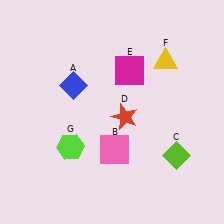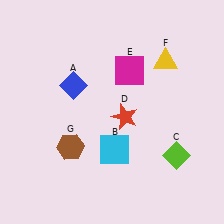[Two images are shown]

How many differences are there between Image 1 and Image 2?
There are 2 differences between the two images.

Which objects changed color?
B changed from pink to cyan. G changed from lime to brown.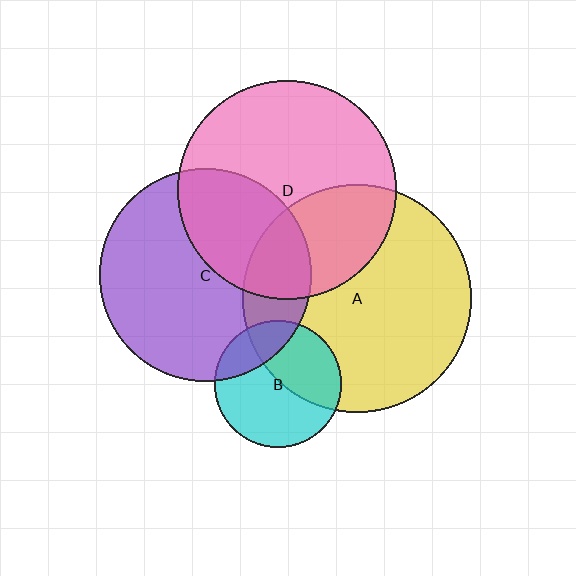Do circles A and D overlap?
Yes.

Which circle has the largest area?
Circle A (yellow).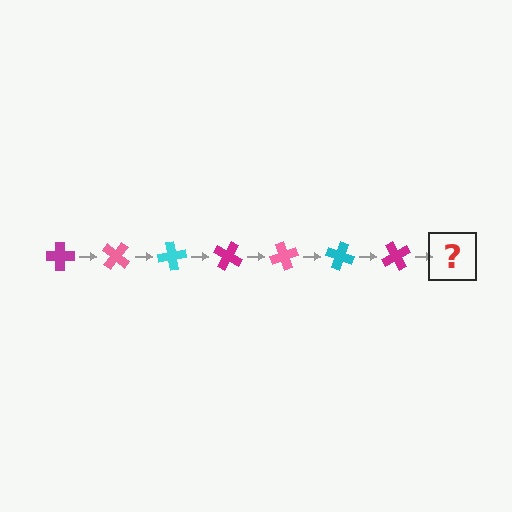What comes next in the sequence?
The next element should be a pink cross, rotated 280 degrees from the start.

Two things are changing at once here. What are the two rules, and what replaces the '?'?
The two rules are that it rotates 40 degrees each step and the color cycles through magenta, pink, and cyan. The '?' should be a pink cross, rotated 280 degrees from the start.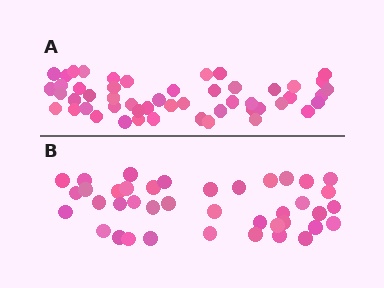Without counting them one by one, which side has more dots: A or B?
Region A (the top region) has more dots.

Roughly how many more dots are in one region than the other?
Region A has roughly 12 or so more dots than region B.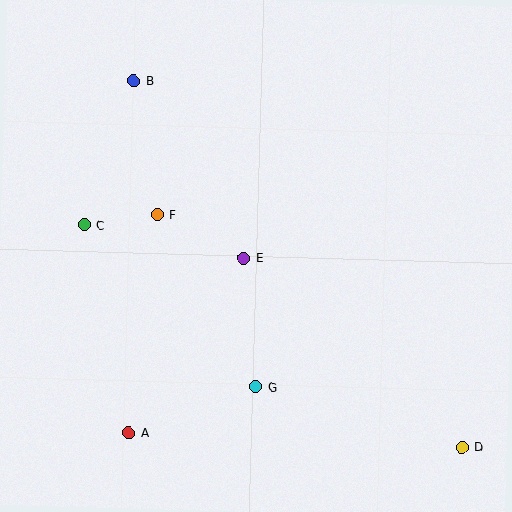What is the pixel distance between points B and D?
The distance between B and D is 492 pixels.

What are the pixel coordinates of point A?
Point A is at (129, 433).